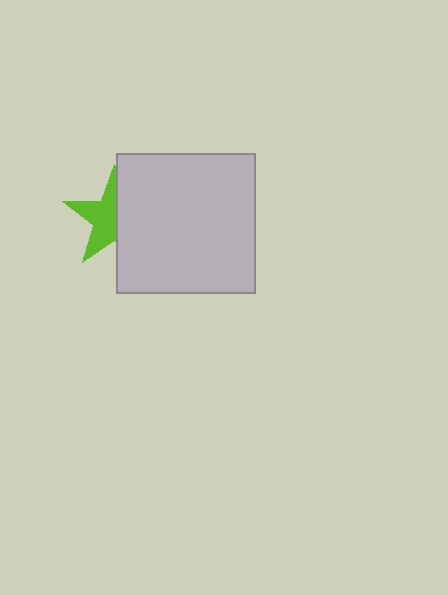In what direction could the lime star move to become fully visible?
The lime star could move left. That would shift it out from behind the light gray square entirely.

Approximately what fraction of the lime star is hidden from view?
Roughly 47% of the lime star is hidden behind the light gray square.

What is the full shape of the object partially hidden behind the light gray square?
The partially hidden object is a lime star.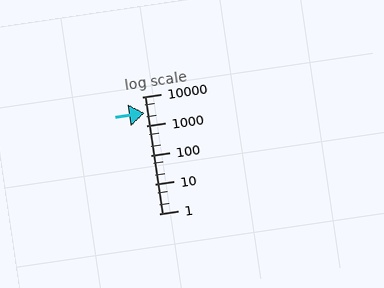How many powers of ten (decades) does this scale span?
The scale spans 4 decades, from 1 to 10000.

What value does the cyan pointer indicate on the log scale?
The pointer indicates approximately 2700.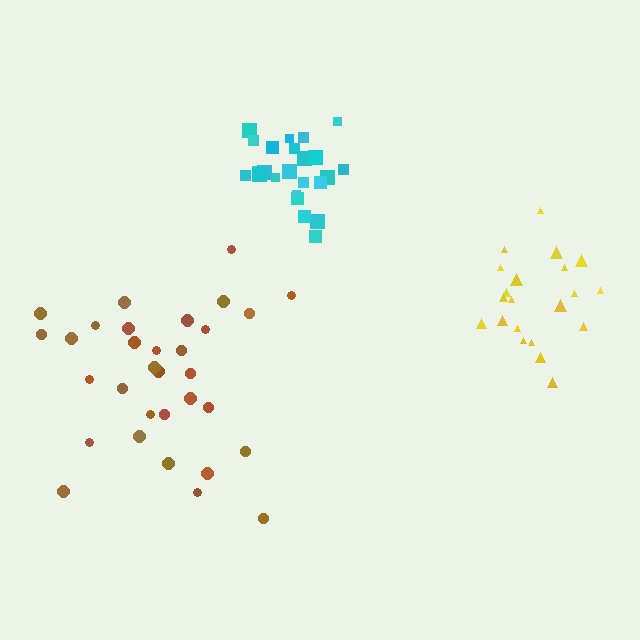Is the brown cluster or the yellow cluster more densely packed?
Yellow.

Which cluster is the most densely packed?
Cyan.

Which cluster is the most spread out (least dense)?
Brown.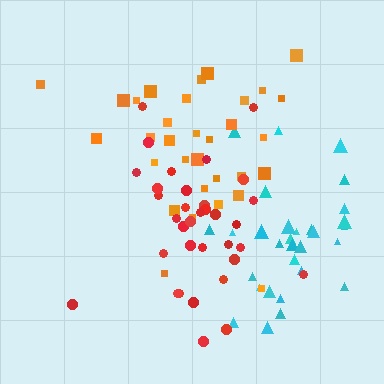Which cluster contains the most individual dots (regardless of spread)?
Red (34).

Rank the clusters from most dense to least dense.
red, cyan, orange.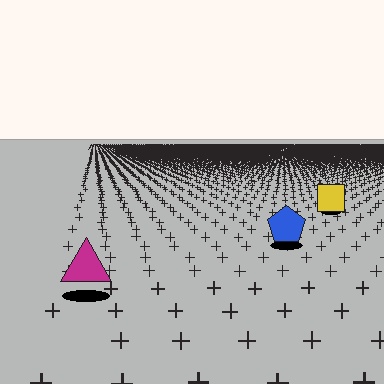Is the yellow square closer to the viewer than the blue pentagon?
No. The blue pentagon is closer — you can tell from the texture gradient: the ground texture is coarser near it.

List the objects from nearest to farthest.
From nearest to farthest: the magenta triangle, the blue pentagon, the yellow square.